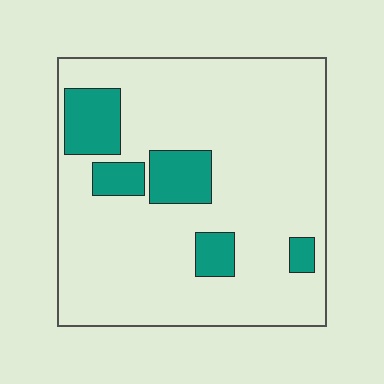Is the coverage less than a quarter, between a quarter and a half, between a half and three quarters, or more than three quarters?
Less than a quarter.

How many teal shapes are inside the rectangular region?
5.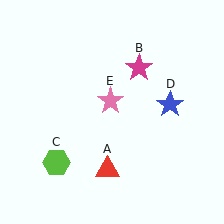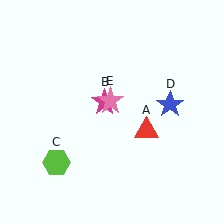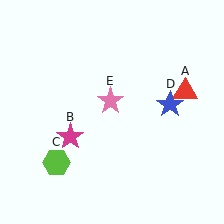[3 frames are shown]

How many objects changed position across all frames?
2 objects changed position: red triangle (object A), magenta star (object B).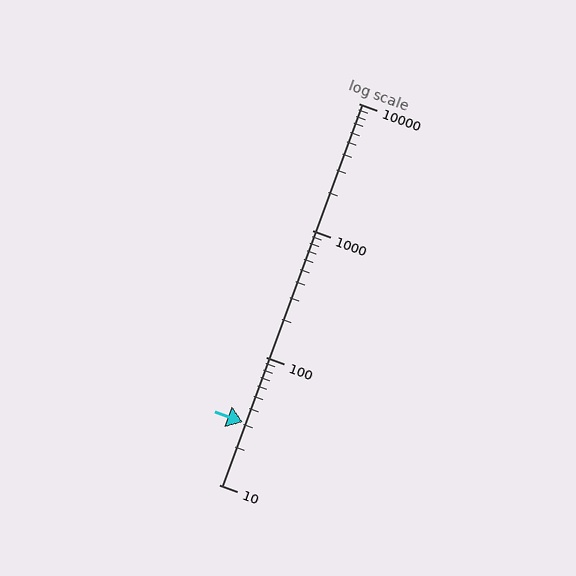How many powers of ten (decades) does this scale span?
The scale spans 3 decades, from 10 to 10000.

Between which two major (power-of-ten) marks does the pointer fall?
The pointer is between 10 and 100.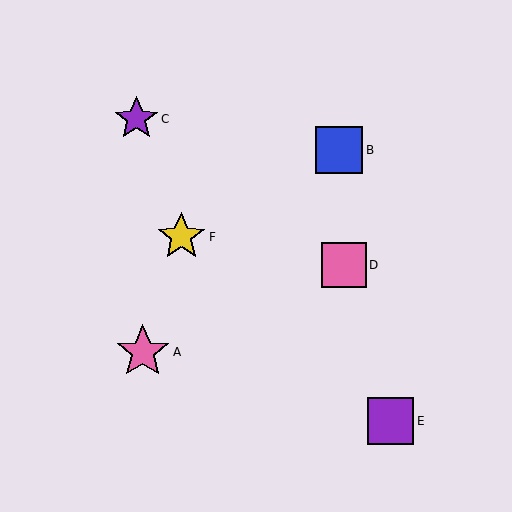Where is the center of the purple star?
The center of the purple star is at (136, 119).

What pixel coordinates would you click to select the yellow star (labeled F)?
Click at (181, 237) to select the yellow star F.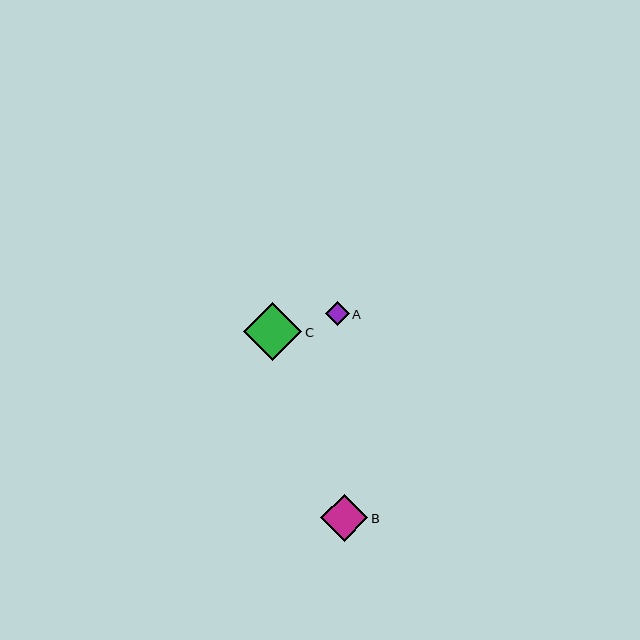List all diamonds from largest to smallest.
From largest to smallest: C, B, A.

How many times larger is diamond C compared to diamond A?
Diamond C is approximately 2.4 times the size of diamond A.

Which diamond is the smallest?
Diamond A is the smallest with a size of approximately 24 pixels.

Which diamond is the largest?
Diamond C is the largest with a size of approximately 58 pixels.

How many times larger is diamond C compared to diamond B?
Diamond C is approximately 1.2 times the size of diamond B.